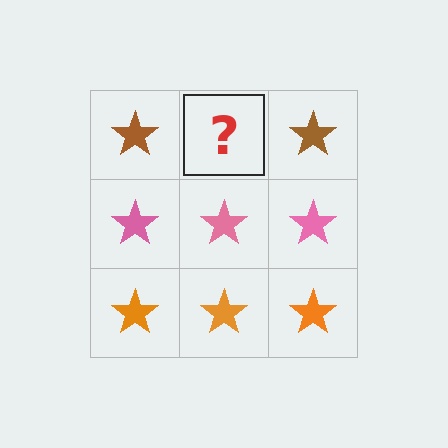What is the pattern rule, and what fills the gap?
The rule is that each row has a consistent color. The gap should be filled with a brown star.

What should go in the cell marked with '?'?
The missing cell should contain a brown star.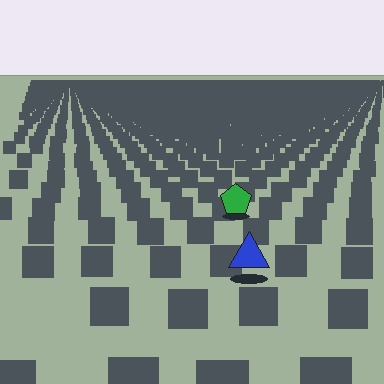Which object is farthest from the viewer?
The green pentagon is farthest from the viewer. It appears smaller and the ground texture around it is denser.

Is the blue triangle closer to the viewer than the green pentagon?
Yes. The blue triangle is closer — you can tell from the texture gradient: the ground texture is coarser near it.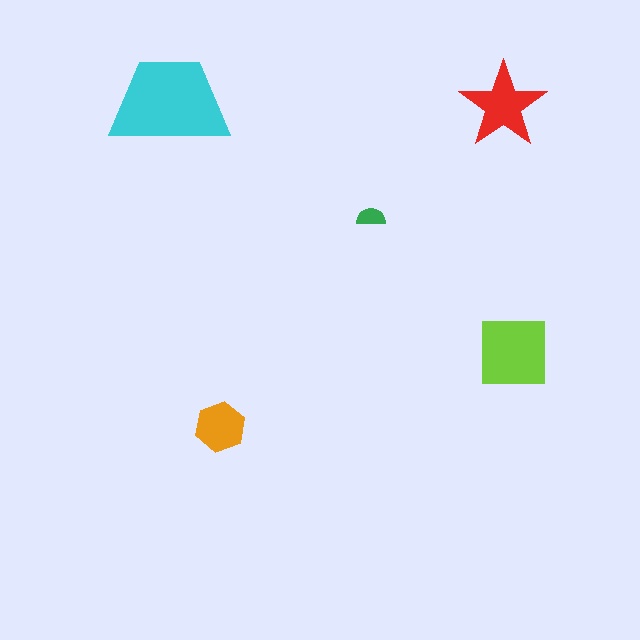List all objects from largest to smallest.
The cyan trapezoid, the lime square, the red star, the orange hexagon, the green semicircle.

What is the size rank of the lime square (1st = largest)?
2nd.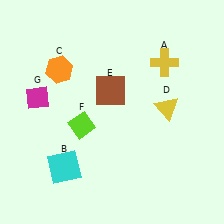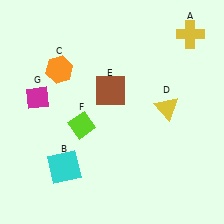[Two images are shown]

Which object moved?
The yellow cross (A) moved up.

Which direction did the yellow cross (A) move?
The yellow cross (A) moved up.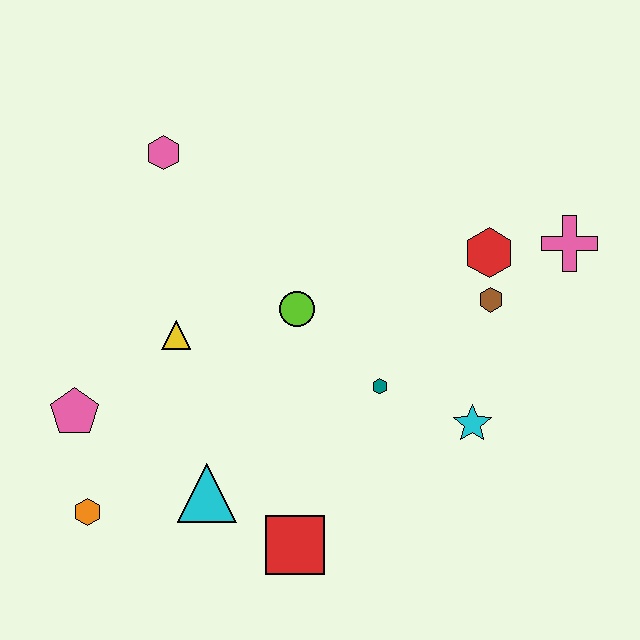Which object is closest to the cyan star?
The teal hexagon is closest to the cyan star.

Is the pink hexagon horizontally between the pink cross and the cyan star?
No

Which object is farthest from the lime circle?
The orange hexagon is farthest from the lime circle.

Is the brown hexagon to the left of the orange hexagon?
No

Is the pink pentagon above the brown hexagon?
No